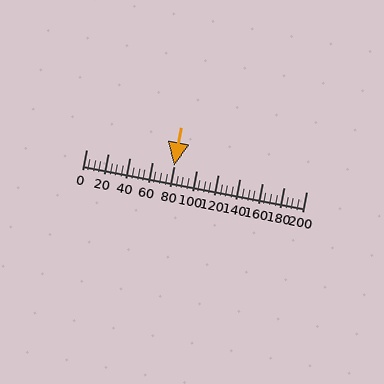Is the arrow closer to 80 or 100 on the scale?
The arrow is closer to 80.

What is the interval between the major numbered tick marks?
The major tick marks are spaced 20 units apart.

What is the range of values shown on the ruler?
The ruler shows values from 0 to 200.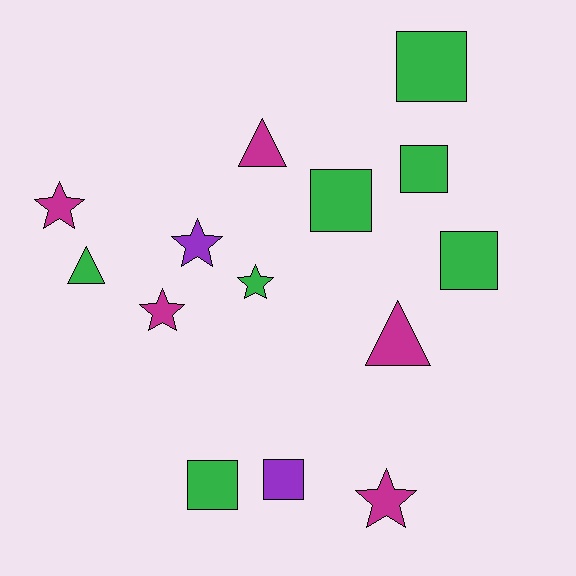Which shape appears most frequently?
Square, with 6 objects.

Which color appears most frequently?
Green, with 7 objects.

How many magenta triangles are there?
There are 2 magenta triangles.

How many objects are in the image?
There are 14 objects.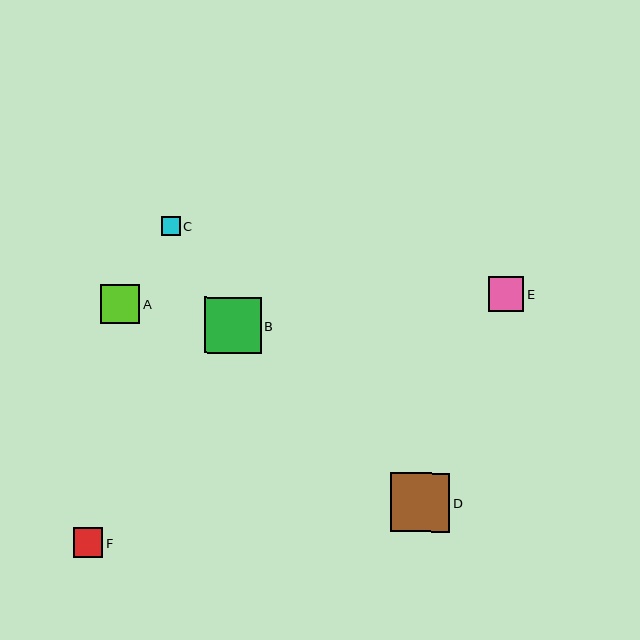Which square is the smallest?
Square C is the smallest with a size of approximately 19 pixels.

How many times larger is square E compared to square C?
Square E is approximately 1.8 times the size of square C.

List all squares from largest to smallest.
From largest to smallest: D, B, A, E, F, C.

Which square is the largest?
Square D is the largest with a size of approximately 59 pixels.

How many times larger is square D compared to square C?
Square D is approximately 3.1 times the size of square C.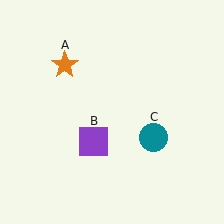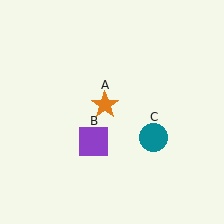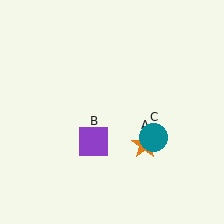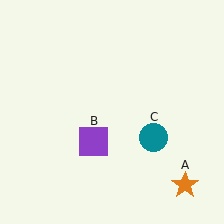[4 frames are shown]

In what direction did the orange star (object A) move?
The orange star (object A) moved down and to the right.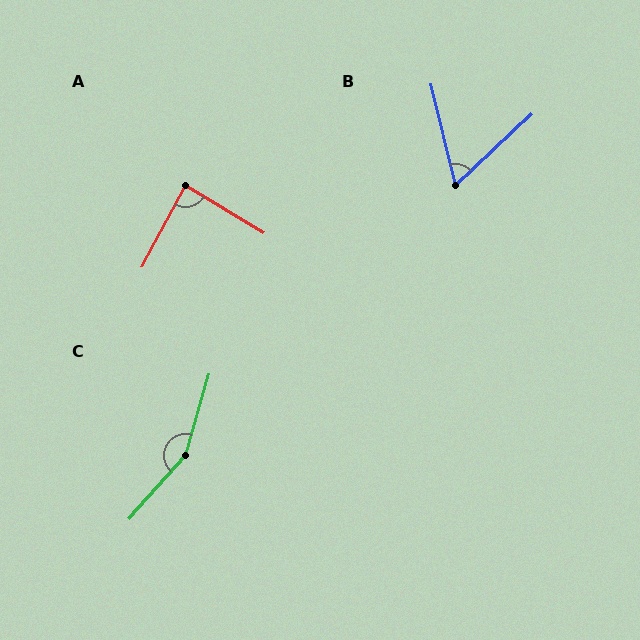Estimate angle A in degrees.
Approximately 87 degrees.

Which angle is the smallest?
B, at approximately 60 degrees.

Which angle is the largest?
C, at approximately 154 degrees.